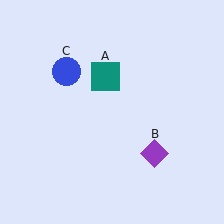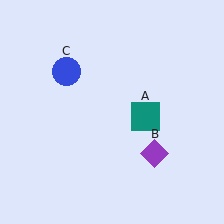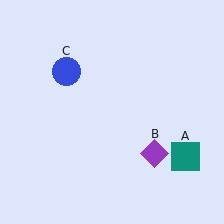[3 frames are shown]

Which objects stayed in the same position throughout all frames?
Purple diamond (object B) and blue circle (object C) remained stationary.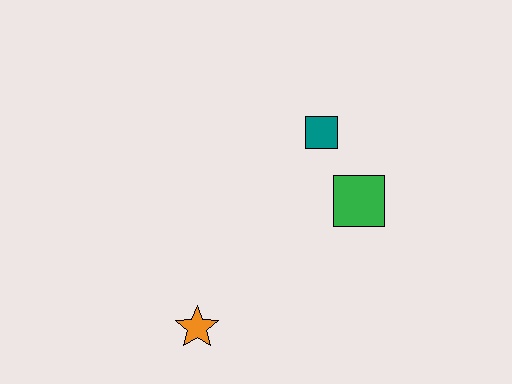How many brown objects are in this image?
There are no brown objects.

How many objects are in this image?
There are 3 objects.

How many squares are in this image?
There are 2 squares.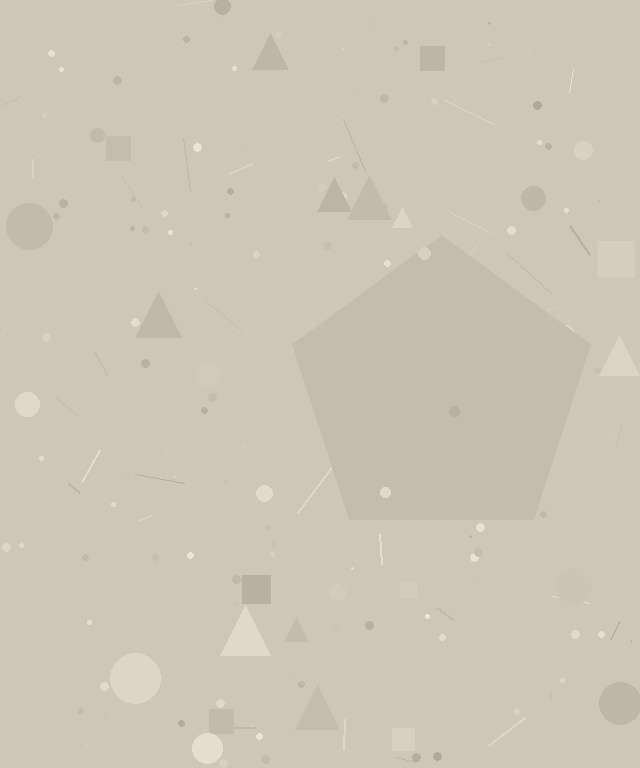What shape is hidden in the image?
A pentagon is hidden in the image.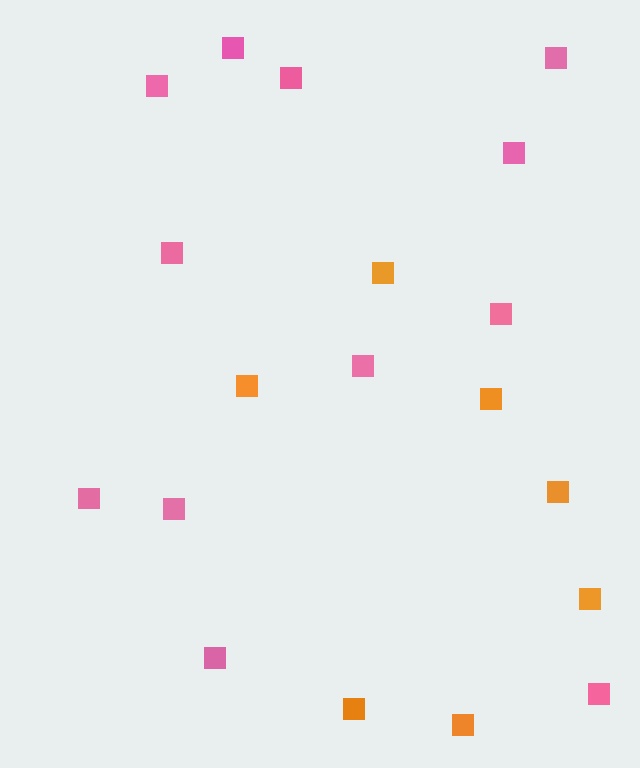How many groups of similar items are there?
There are 2 groups: one group of pink squares (12) and one group of orange squares (7).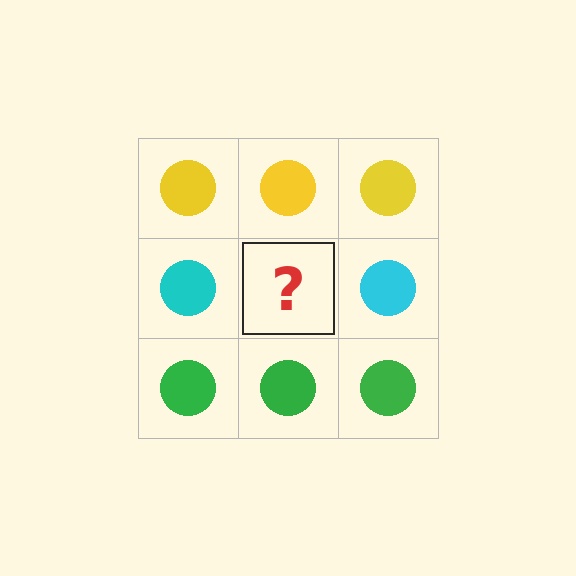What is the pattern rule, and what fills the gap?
The rule is that each row has a consistent color. The gap should be filled with a cyan circle.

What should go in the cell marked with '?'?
The missing cell should contain a cyan circle.